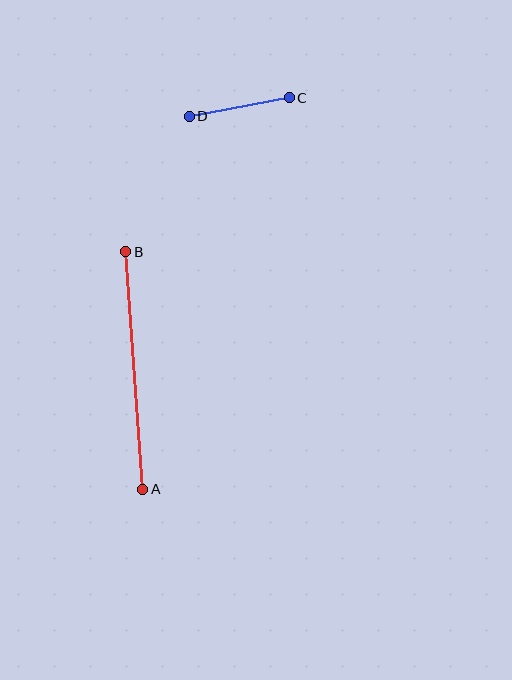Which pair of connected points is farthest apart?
Points A and B are farthest apart.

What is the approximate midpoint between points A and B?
The midpoint is at approximately (134, 371) pixels.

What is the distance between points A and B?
The distance is approximately 238 pixels.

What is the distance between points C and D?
The distance is approximately 101 pixels.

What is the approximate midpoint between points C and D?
The midpoint is at approximately (239, 107) pixels.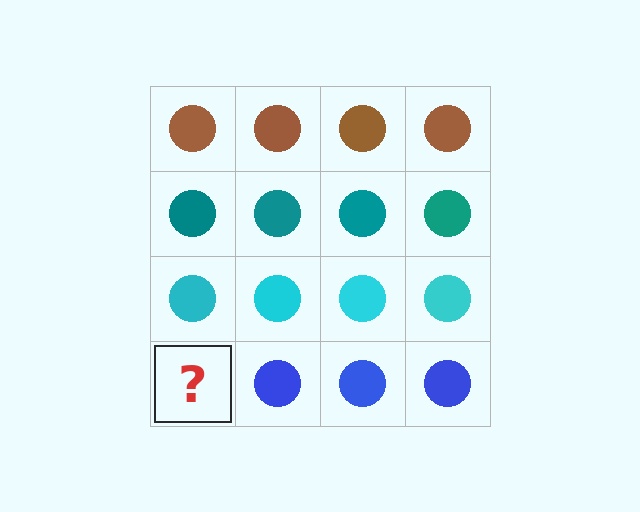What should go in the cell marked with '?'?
The missing cell should contain a blue circle.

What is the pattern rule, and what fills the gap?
The rule is that each row has a consistent color. The gap should be filled with a blue circle.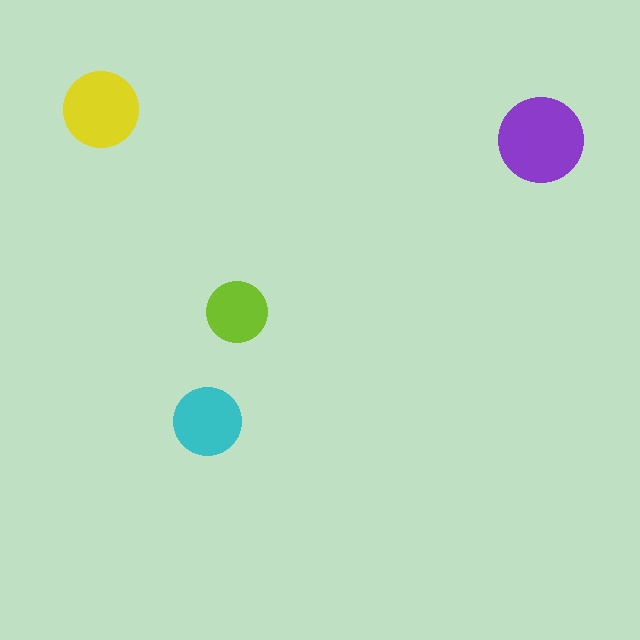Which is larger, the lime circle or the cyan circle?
The cyan one.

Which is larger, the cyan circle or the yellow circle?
The yellow one.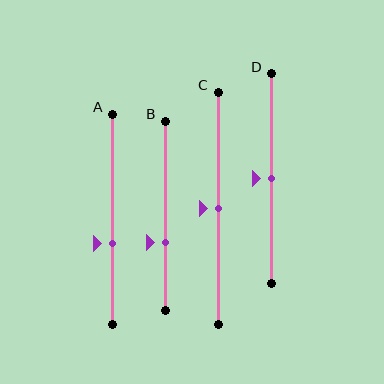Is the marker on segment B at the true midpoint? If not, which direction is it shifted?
No, the marker on segment B is shifted downward by about 14% of the segment length.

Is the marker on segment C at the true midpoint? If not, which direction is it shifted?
Yes, the marker on segment C is at the true midpoint.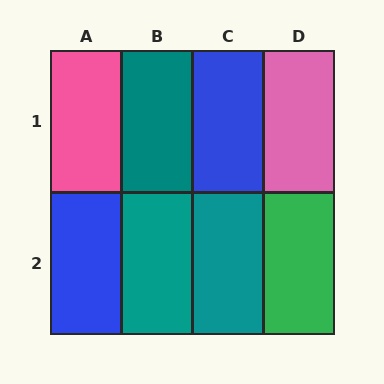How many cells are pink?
2 cells are pink.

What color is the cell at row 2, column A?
Blue.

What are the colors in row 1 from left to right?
Pink, teal, blue, pink.